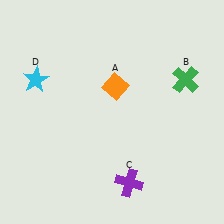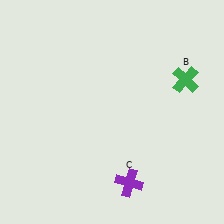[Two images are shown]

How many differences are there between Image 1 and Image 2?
There are 2 differences between the two images.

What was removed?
The orange diamond (A), the cyan star (D) were removed in Image 2.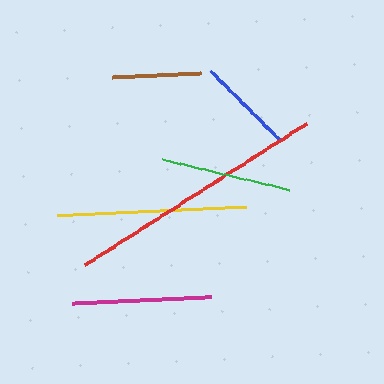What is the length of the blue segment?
The blue segment is approximately 99 pixels long.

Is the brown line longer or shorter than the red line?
The red line is longer than the brown line.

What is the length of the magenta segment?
The magenta segment is approximately 139 pixels long.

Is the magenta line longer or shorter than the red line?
The red line is longer than the magenta line.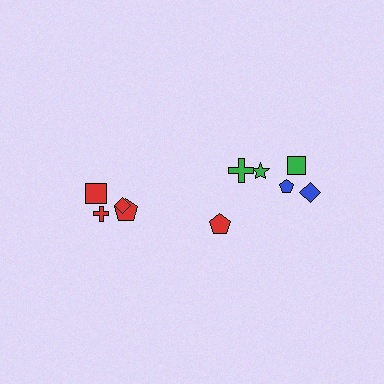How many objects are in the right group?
There are 6 objects.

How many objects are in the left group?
There are 4 objects.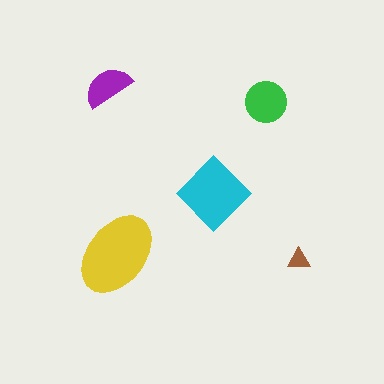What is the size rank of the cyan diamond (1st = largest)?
2nd.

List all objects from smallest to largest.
The brown triangle, the purple semicircle, the green circle, the cyan diamond, the yellow ellipse.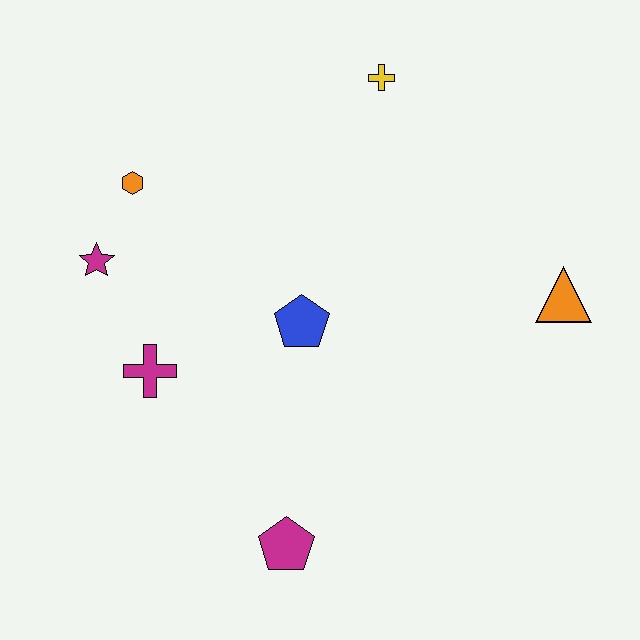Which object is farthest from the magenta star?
The orange triangle is farthest from the magenta star.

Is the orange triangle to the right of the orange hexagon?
Yes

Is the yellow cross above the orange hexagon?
Yes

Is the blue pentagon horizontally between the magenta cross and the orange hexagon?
No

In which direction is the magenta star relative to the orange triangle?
The magenta star is to the left of the orange triangle.